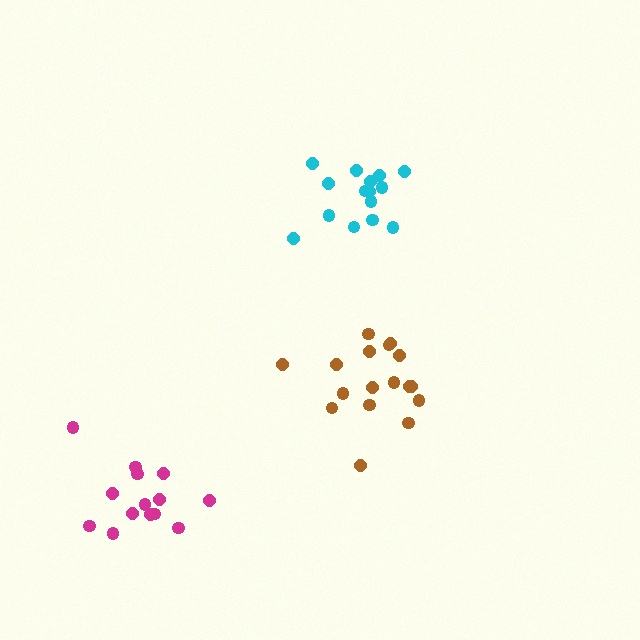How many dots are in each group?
Group 1: 17 dots, Group 2: 15 dots, Group 3: 14 dots (46 total).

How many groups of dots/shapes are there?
There are 3 groups.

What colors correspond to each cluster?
The clusters are colored: brown, cyan, magenta.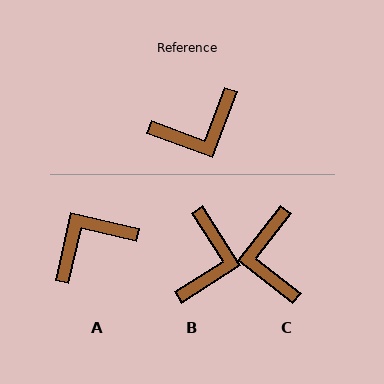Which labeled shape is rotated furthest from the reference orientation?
A, about 173 degrees away.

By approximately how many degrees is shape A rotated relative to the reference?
Approximately 173 degrees clockwise.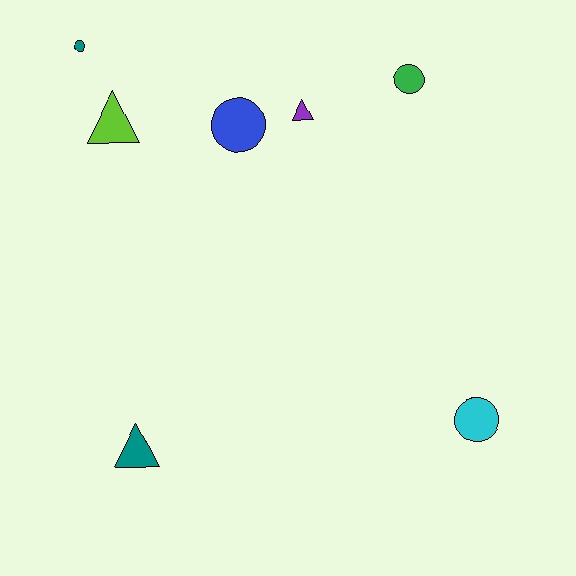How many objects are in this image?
There are 7 objects.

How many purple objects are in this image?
There is 1 purple object.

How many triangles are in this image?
There are 3 triangles.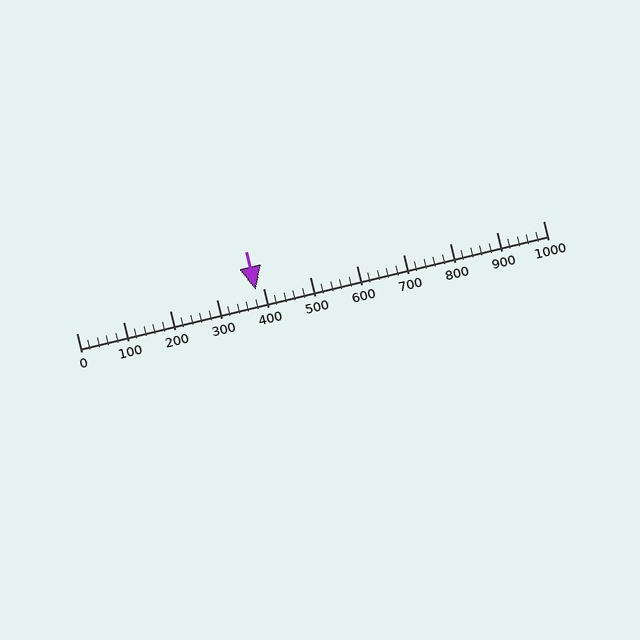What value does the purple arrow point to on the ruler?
The purple arrow points to approximately 383.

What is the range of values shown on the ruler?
The ruler shows values from 0 to 1000.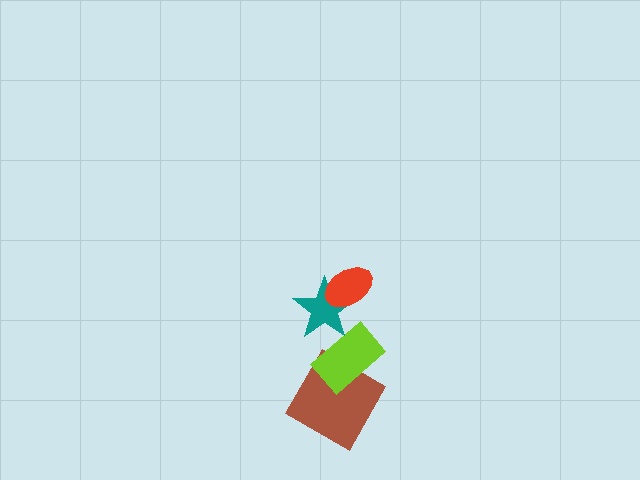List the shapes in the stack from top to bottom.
From top to bottom: the red ellipse, the teal star, the lime rectangle, the brown square.